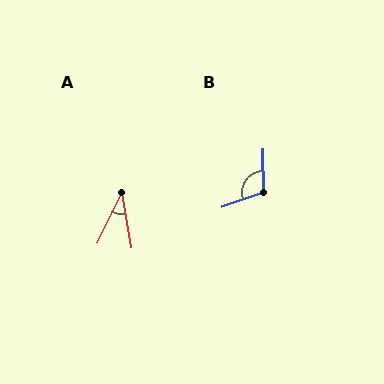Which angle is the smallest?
A, at approximately 36 degrees.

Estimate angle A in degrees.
Approximately 36 degrees.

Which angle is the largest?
B, at approximately 108 degrees.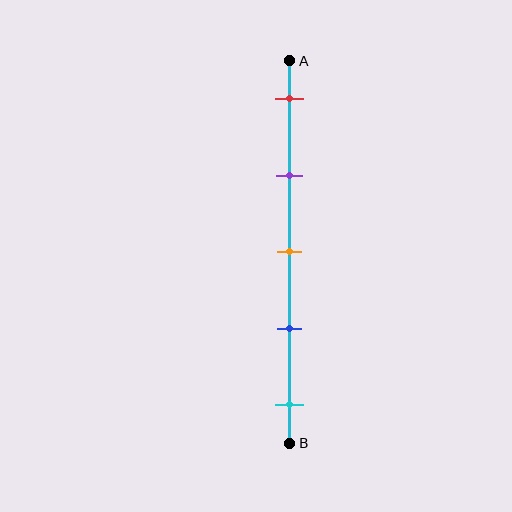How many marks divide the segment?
There are 5 marks dividing the segment.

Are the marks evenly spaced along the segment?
Yes, the marks are approximately evenly spaced.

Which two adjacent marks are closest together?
The orange and blue marks are the closest adjacent pair.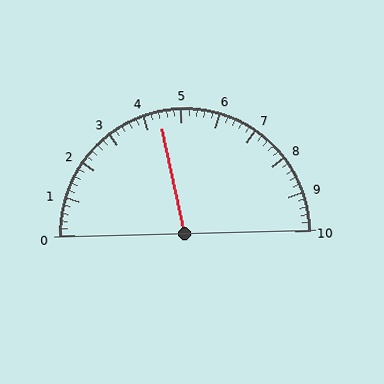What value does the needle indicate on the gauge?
The needle indicates approximately 4.4.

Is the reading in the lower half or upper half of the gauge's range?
The reading is in the lower half of the range (0 to 10).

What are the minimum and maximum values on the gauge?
The gauge ranges from 0 to 10.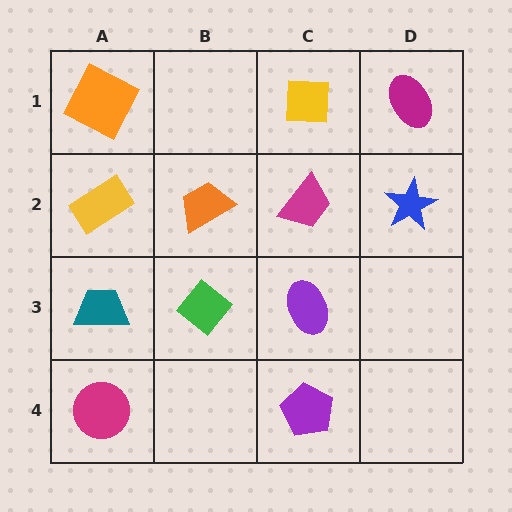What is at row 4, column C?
A purple pentagon.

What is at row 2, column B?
An orange trapezoid.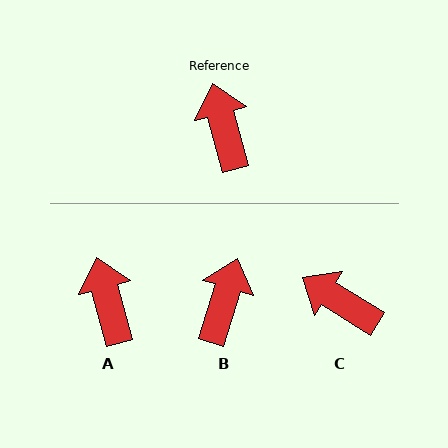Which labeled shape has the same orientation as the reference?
A.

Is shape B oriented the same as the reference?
No, it is off by about 32 degrees.